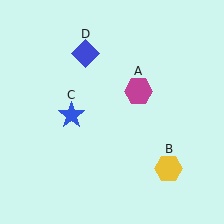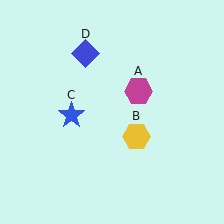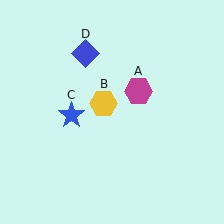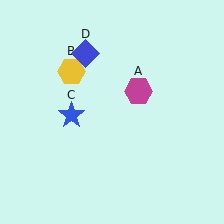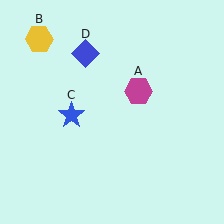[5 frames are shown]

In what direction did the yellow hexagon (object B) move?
The yellow hexagon (object B) moved up and to the left.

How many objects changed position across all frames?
1 object changed position: yellow hexagon (object B).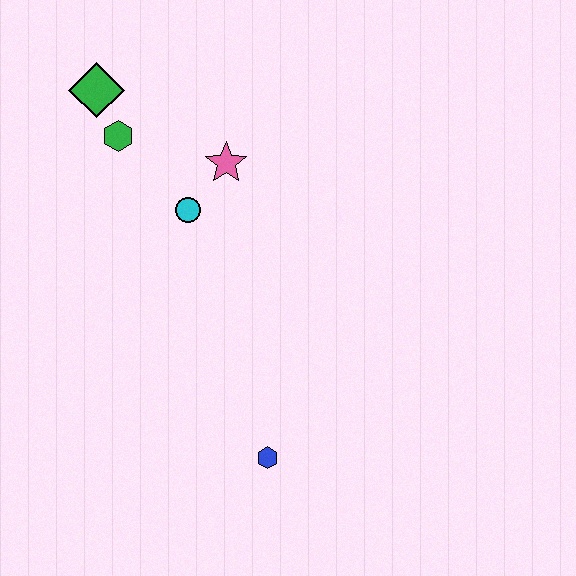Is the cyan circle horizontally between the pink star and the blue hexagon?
No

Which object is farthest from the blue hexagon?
The green diamond is farthest from the blue hexagon.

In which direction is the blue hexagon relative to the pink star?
The blue hexagon is below the pink star.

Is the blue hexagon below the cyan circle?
Yes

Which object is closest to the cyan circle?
The pink star is closest to the cyan circle.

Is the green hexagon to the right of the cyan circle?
No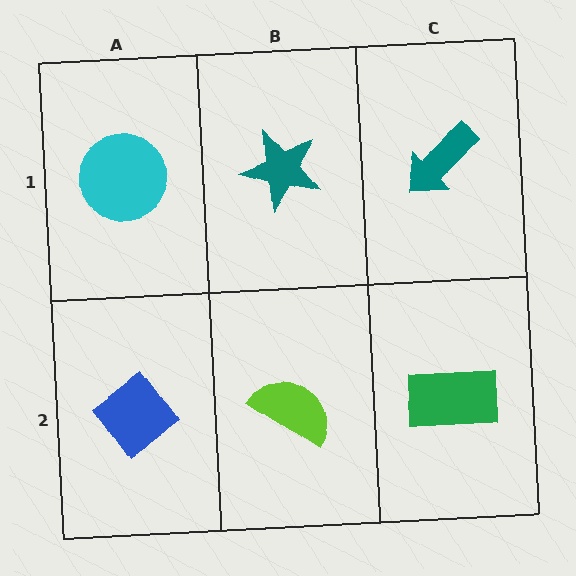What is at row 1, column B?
A teal star.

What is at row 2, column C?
A green rectangle.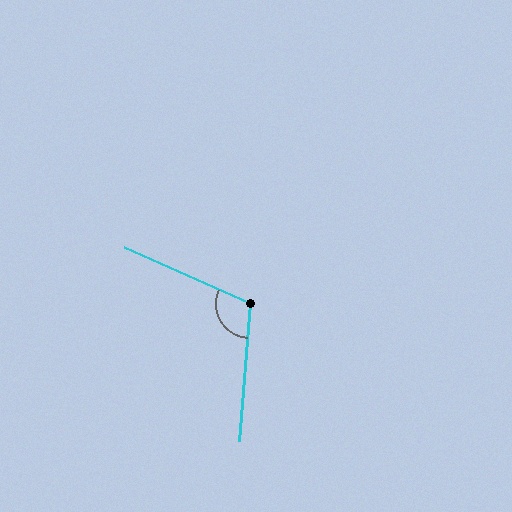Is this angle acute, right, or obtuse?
It is obtuse.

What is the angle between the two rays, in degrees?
Approximately 109 degrees.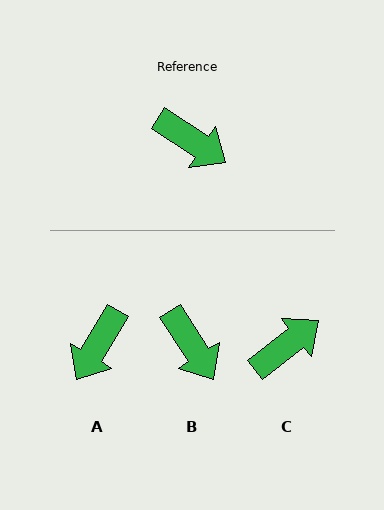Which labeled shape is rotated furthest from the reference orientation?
A, about 88 degrees away.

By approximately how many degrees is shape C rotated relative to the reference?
Approximately 72 degrees counter-clockwise.